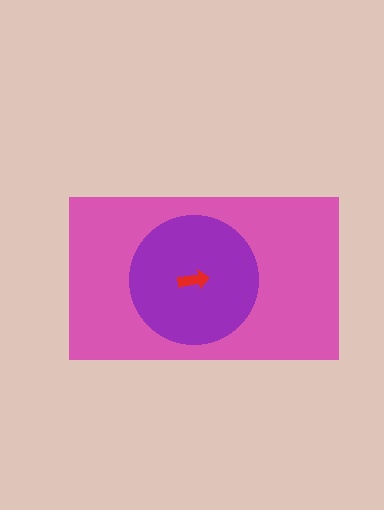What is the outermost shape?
The pink rectangle.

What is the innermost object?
The red arrow.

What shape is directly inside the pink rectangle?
The purple circle.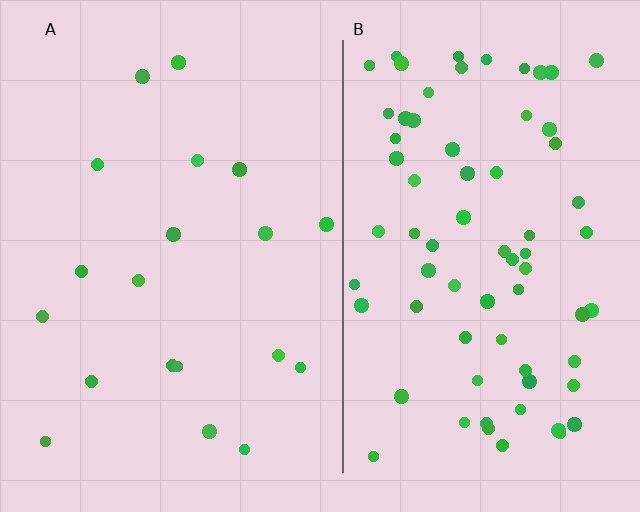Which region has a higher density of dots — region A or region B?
B (the right).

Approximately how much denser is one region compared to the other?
Approximately 3.7× — region B over region A.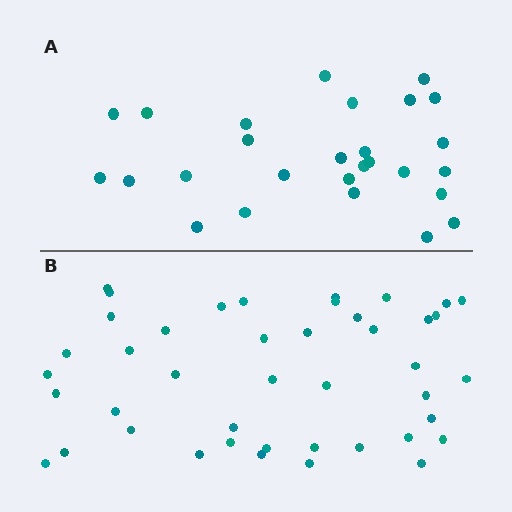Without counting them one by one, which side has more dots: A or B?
Region B (the bottom region) has more dots.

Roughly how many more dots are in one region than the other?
Region B has approximately 15 more dots than region A.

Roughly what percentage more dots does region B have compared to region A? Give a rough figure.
About 60% more.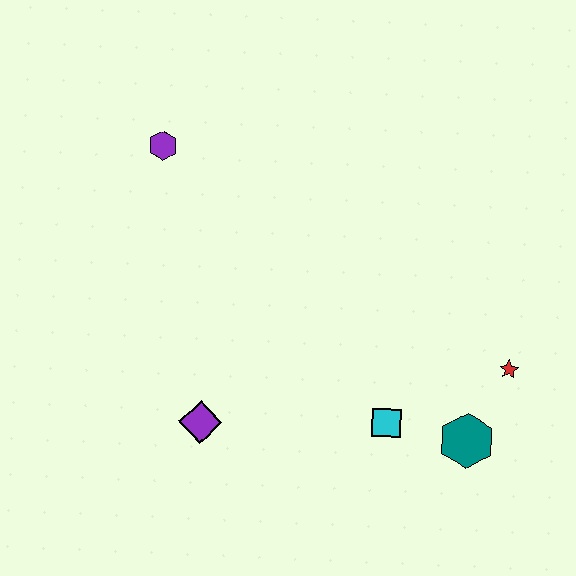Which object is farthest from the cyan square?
The purple hexagon is farthest from the cyan square.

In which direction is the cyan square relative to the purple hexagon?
The cyan square is below the purple hexagon.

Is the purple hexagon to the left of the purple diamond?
Yes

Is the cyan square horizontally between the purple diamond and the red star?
Yes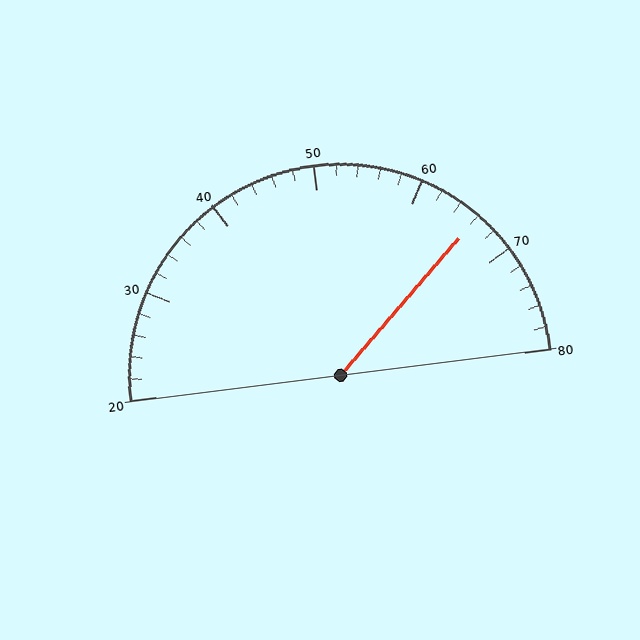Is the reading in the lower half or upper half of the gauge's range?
The reading is in the upper half of the range (20 to 80).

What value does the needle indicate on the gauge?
The needle indicates approximately 66.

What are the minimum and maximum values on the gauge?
The gauge ranges from 20 to 80.